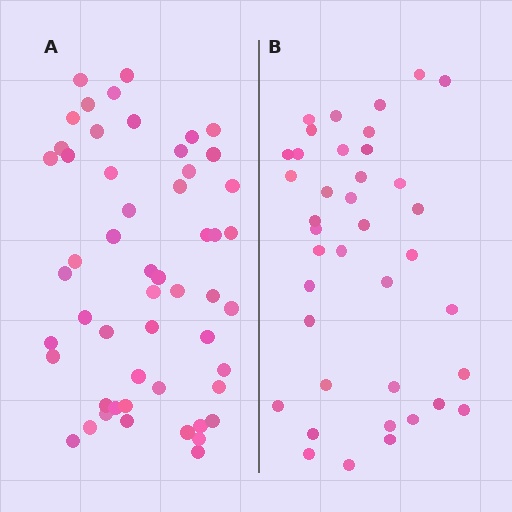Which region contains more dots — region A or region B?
Region A (the left region) has more dots.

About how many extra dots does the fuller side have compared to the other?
Region A has approximately 15 more dots than region B.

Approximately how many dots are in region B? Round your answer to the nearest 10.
About 40 dots. (The exact count is 39, which rounds to 40.)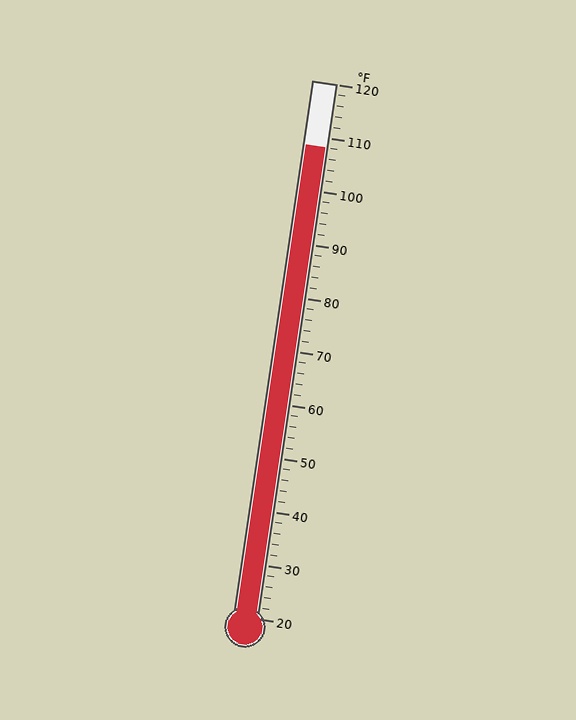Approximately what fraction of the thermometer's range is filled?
The thermometer is filled to approximately 90% of its range.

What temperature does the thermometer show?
The thermometer shows approximately 108°F.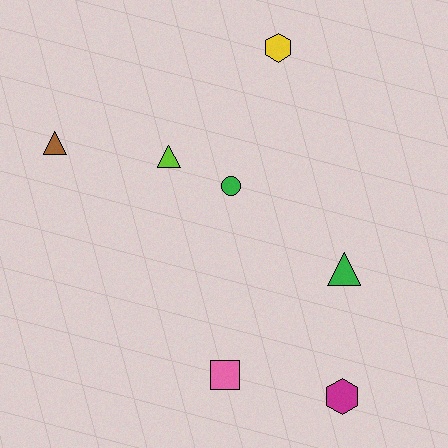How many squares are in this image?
There is 1 square.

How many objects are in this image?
There are 7 objects.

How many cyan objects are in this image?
There are no cyan objects.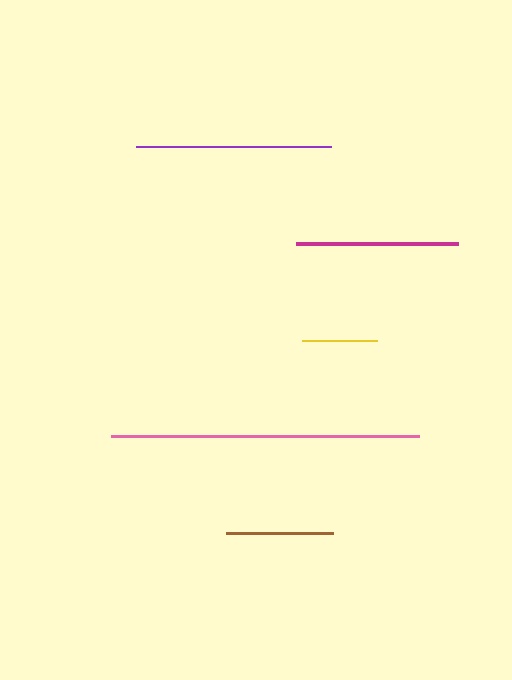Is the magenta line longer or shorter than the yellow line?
The magenta line is longer than the yellow line.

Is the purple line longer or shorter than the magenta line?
The purple line is longer than the magenta line.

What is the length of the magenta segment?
The magenta segment is approximately 162 pixels long.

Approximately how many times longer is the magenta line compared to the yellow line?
The magenta line is approximately 2.2 times the length of the yellow line.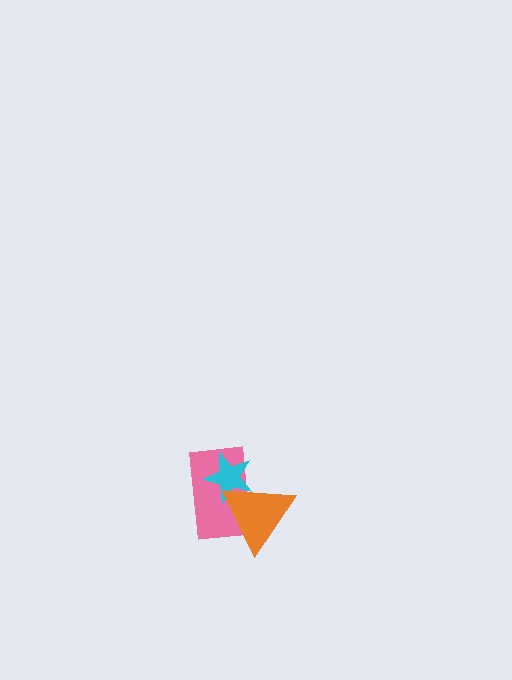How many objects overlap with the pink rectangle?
2 objects overlap with the pink rectangle.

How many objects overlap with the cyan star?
2 objects overlap with the cyan star.